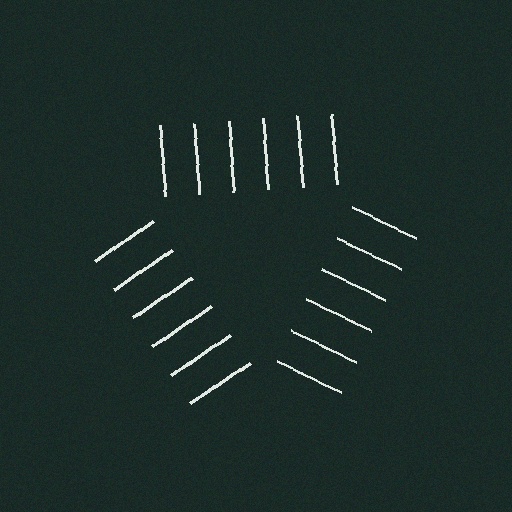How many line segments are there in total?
18 — 6 along each of the 3 edges.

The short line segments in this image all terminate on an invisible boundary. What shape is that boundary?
An illusory triangle — the line segments terminate on its edges but no continuous stroke is drawn.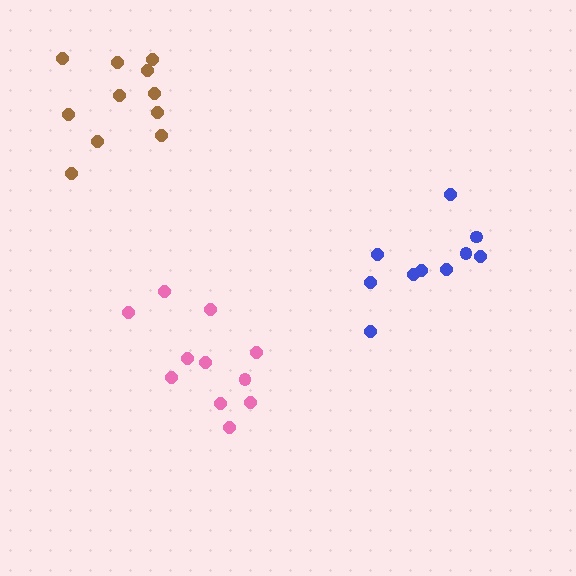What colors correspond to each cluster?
The clusters are colored: blue, pink, brown.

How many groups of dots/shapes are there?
There are 3 groups.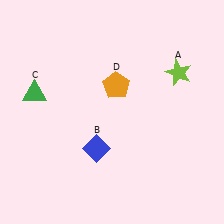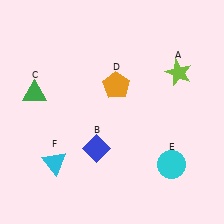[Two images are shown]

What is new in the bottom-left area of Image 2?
A cyan triangle (F) was added in the bottom-left area of Image 2.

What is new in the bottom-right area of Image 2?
A cyan circle (E) was added in the bottom-right area of Image 2.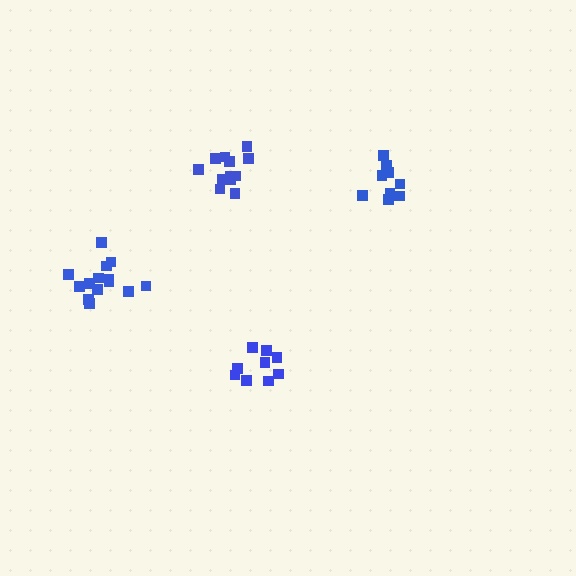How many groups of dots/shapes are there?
There are 4 groups.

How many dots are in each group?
Group 1: 9 dots, Group 2: 9 dots, Group 3: 12 dots, Group 4: 14 dots (44 total).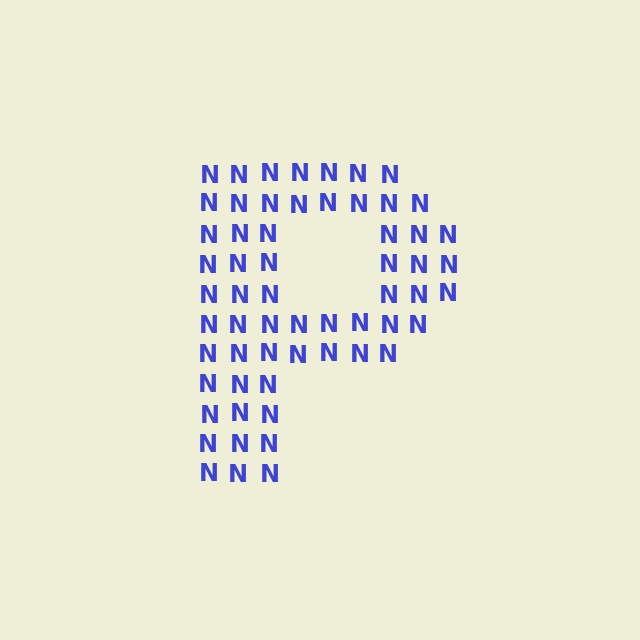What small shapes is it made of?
It is made of small letter N's.